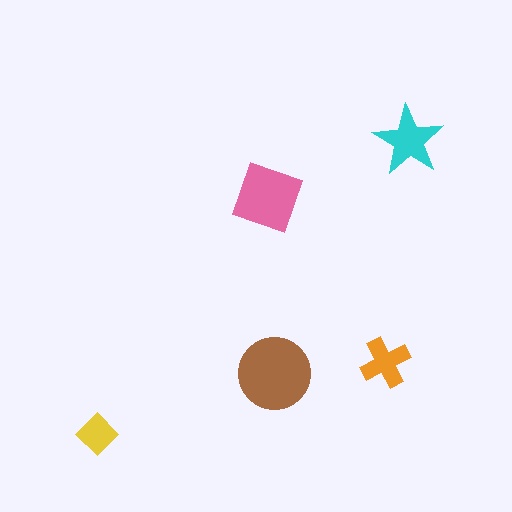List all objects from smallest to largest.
The yellow diamond, the orange cross, the cyan star, the pink square, the brown circle.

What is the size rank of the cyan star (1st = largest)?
3rd.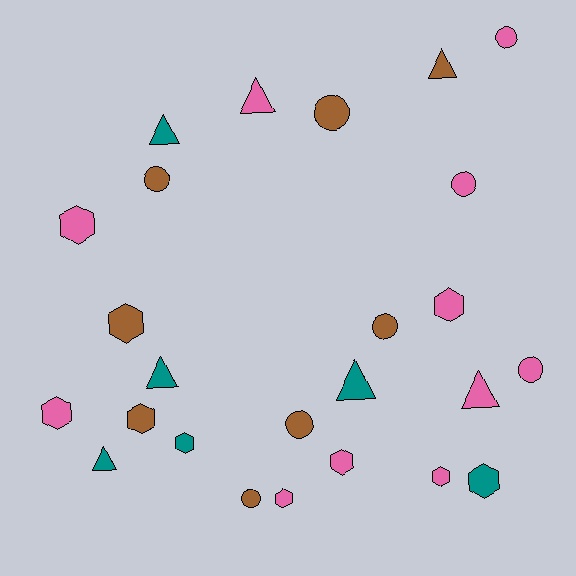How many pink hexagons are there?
There are 6 pink hexagons.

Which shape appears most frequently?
Hexagon, with 10 objects.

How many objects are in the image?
There are 25 objects.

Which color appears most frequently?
Pink, with 11 objects.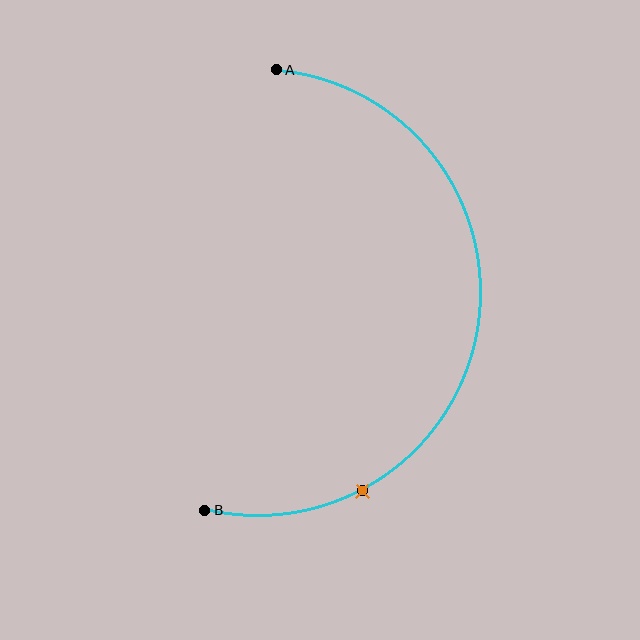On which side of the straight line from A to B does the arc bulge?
The arc bulges to the right of the straight line connecting A and B.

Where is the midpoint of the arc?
The arc midpoint is the point on the curve farthest from the straight line joining A and B. It sits to the right of that line.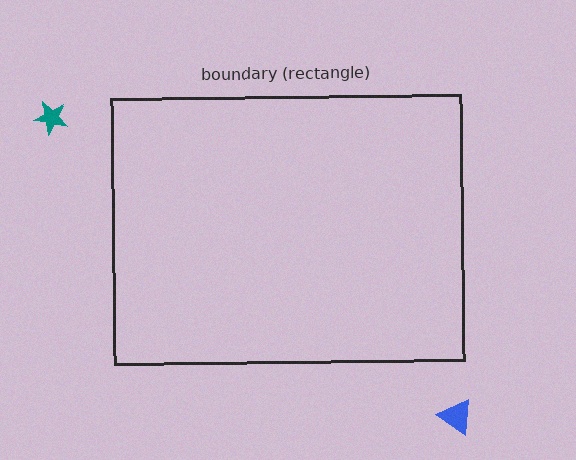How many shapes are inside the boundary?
0 inside, 2 outside.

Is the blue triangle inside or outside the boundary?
Outside.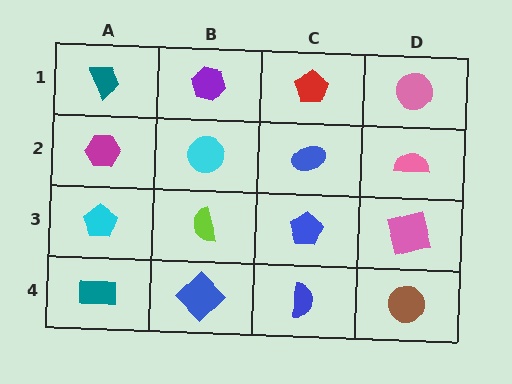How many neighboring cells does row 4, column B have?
3.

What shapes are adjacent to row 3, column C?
A blue ellipse (row 2, column C), a blue semicircle (row 4, column C), a lime semicircle (row 3, column B), a pink square (row 3, column D).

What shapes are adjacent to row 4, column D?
A pink square (row 3, column D), a blue semicircle (row 4, column C).